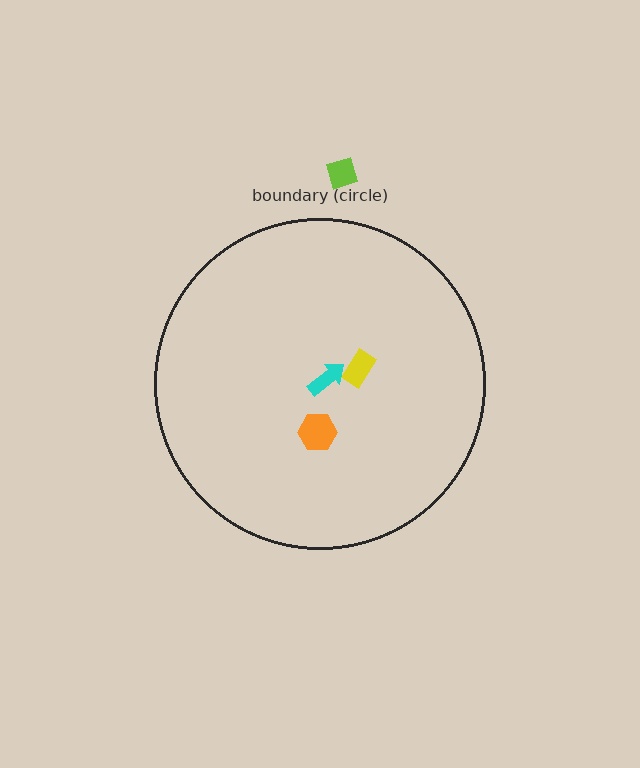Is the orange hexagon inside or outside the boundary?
Inside.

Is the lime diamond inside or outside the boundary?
Outside.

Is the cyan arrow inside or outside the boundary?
Inside.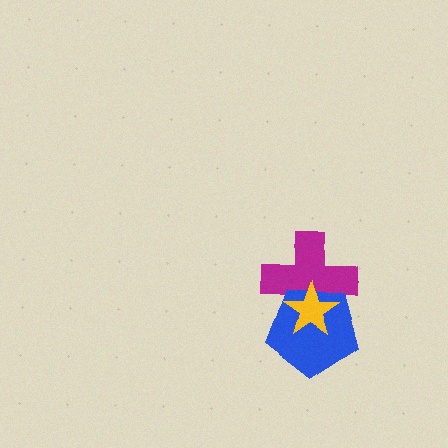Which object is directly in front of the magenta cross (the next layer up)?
The blue pentagon is directly in front of the magenta cross.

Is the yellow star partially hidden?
No, no other shape covers it.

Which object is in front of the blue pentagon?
The yellow star is in front of the blue pentagon.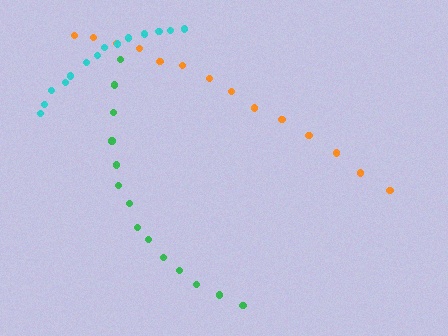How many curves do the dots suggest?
There are 3 distinct paths.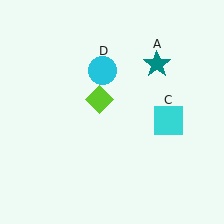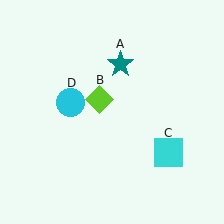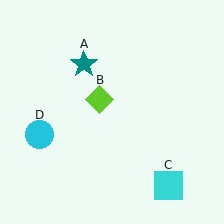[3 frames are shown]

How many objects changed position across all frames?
3 objects changed position: teal star (object A), cyan square (object C), cyan circle (object D).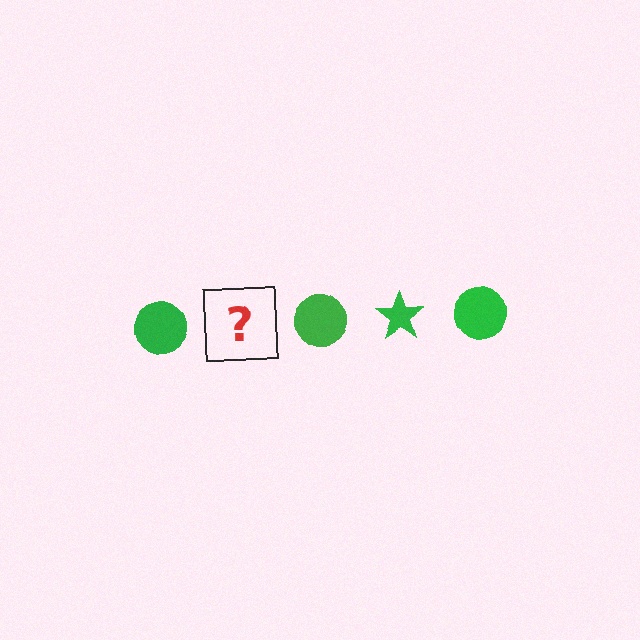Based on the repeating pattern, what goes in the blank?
The blank should be a green star.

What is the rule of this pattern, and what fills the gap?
The rule is that the pattern cycles through circle, star shapes in green. The gap should be filled with a green star.